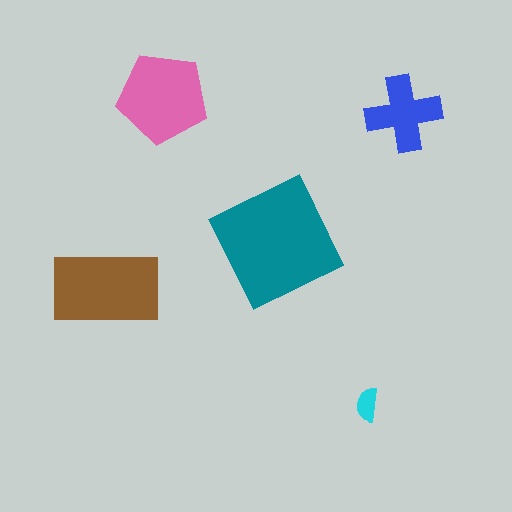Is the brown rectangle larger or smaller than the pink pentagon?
Larger.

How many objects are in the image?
There are 5 objects in the image.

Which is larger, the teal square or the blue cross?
The teal square.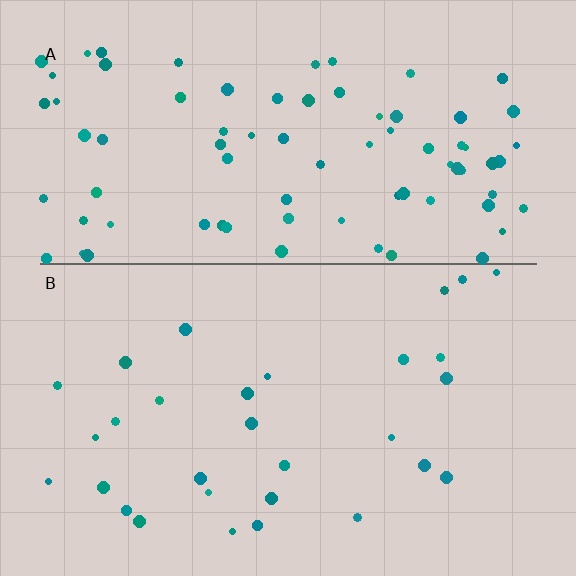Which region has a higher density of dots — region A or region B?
A (the top).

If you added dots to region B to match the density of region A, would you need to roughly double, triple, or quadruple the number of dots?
Approximately triple.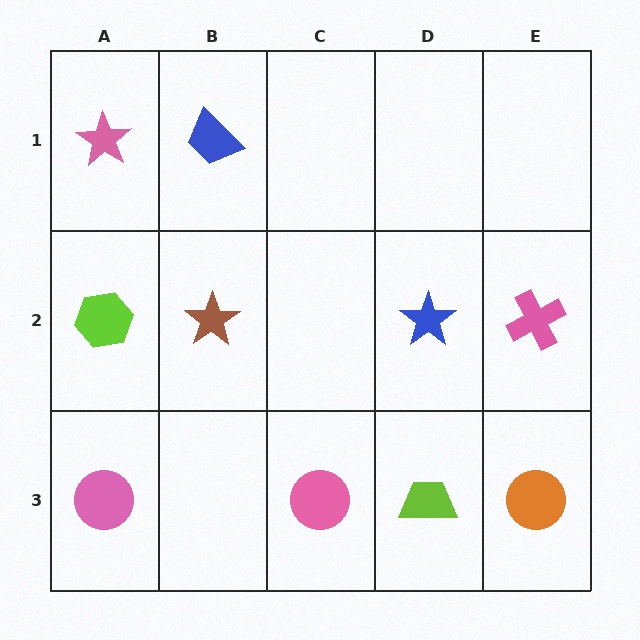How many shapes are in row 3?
4 shapes.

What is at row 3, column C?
A pink circle.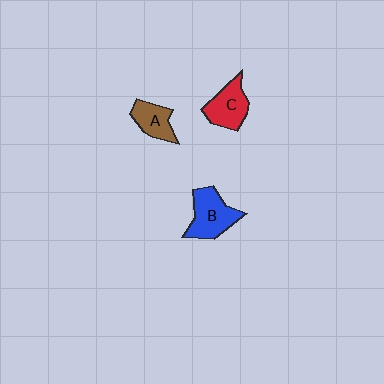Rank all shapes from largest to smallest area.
From largest to smallest: B (blue), C (red), A (brown).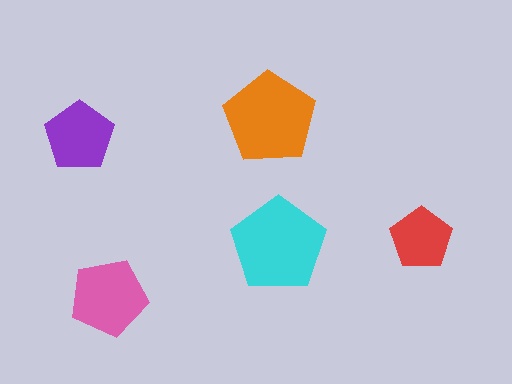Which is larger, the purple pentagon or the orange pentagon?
The orange one.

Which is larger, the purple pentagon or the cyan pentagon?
The cyan one.